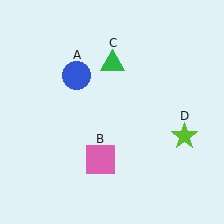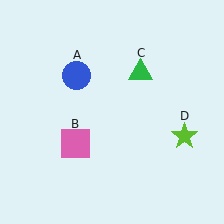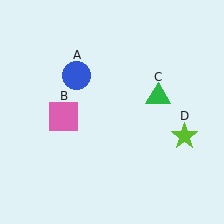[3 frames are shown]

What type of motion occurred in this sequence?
The pink square (object B), green triangle (object C) rotated clockwise around the center of the scene.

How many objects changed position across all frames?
2 objects changed position: pink square (object B), green triangle (object C).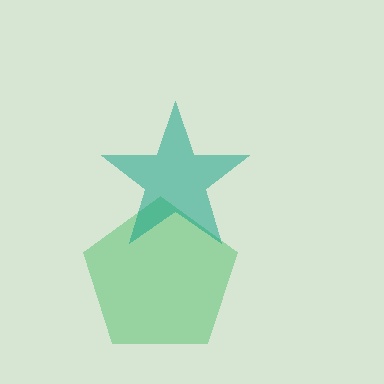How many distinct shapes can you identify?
There are 2 distinct shapes: a green pentagon, a teal star.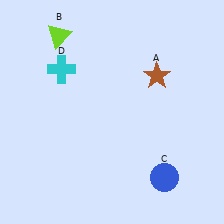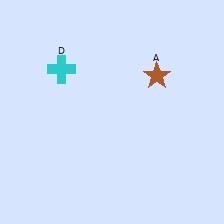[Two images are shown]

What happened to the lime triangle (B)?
The lime triangle (B) was removed in Image 2. It was in the top-left area of Image 1.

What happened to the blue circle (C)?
The blue circle (C) was removed in Image 2. It was in the bottom-right area of Image 1.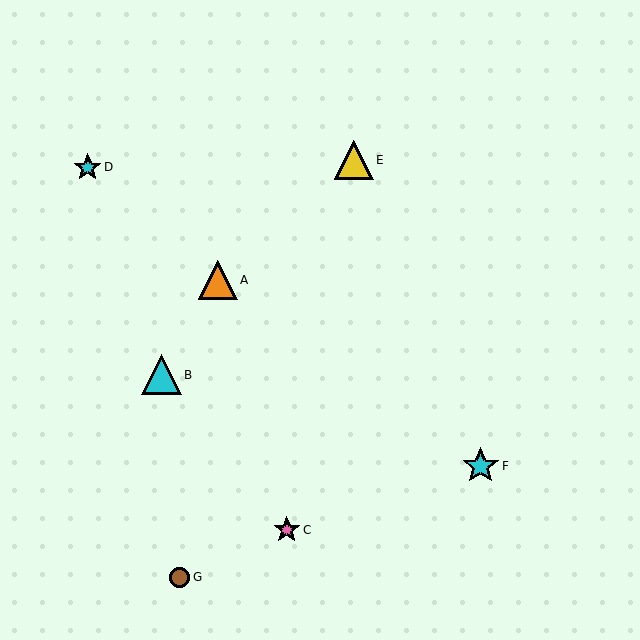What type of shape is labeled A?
Shape A is an orange triangle.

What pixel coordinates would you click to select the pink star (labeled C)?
Click at (287, 530) to select the pink star C.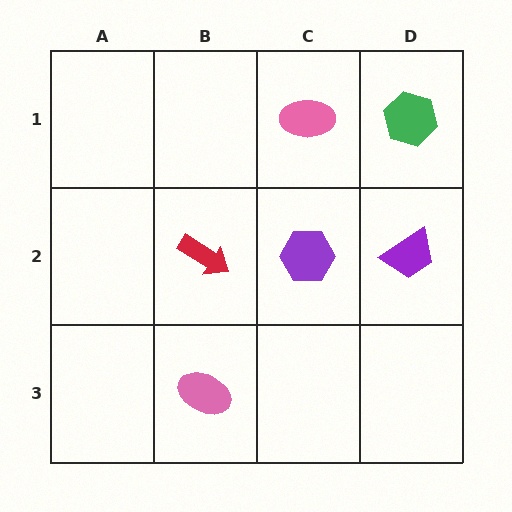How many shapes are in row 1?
2 shapes.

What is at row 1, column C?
A pink ellipse.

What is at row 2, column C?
A purple hexagon.